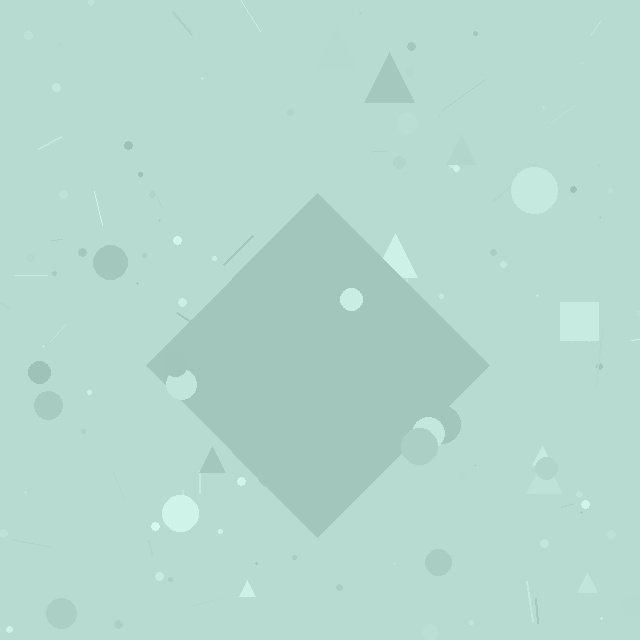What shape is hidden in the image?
A diamond is hidden in the image.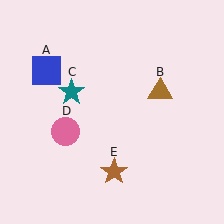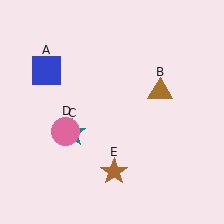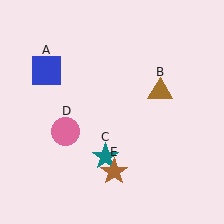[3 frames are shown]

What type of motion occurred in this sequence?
The teal star (object C) rotated counterclockwise around the center of the scene.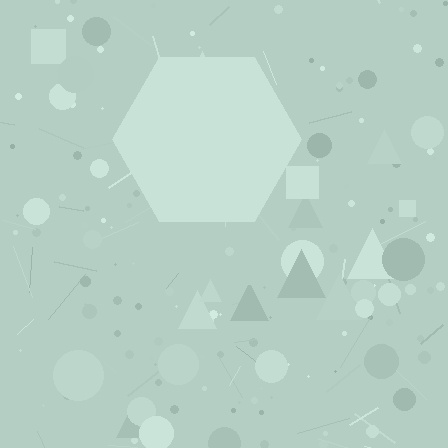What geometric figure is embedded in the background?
A hexagon is embedded in the background.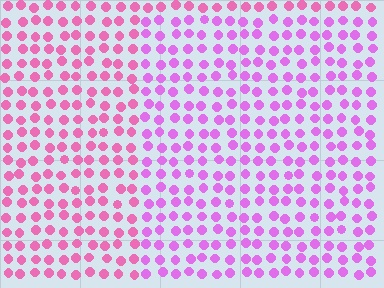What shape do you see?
I see a rectangle.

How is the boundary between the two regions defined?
The boundary is defined purely by a slight shift in hue (about 30 degrees). Spacing, size, and orientation are identical on both sides.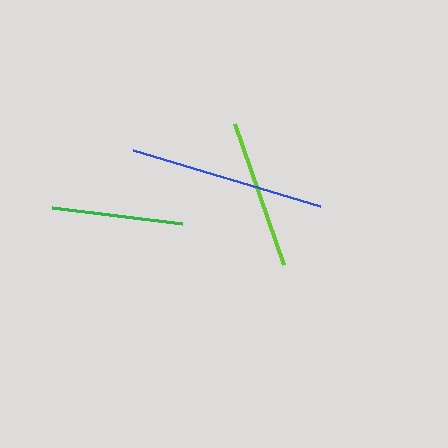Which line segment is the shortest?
The green line is the shortest at approximately 132 pixels.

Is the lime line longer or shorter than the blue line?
The blue line is longer than the lime line.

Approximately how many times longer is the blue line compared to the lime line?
The blue line is approximately 1.3 times the length of the lime line.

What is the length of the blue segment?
The blue segment is approximately 195 pixels long.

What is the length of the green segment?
The green segment is approximately 132 pixels long.